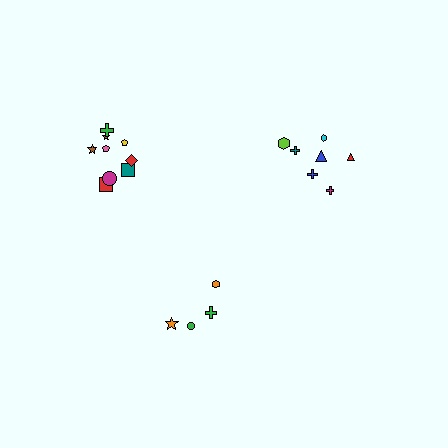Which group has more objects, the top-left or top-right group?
The top-left group.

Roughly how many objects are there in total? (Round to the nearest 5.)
Roughly 20 objects in total.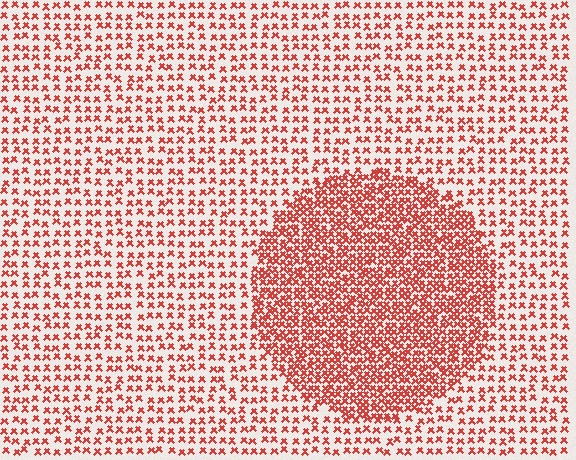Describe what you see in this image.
The image contains small red elements arranged at two different densities. A circle-shaped region is visible where the elements are more densely packed than the surrounding area.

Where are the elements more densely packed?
The elements are more densely packed inside the circle boundary.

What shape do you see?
I see a circle.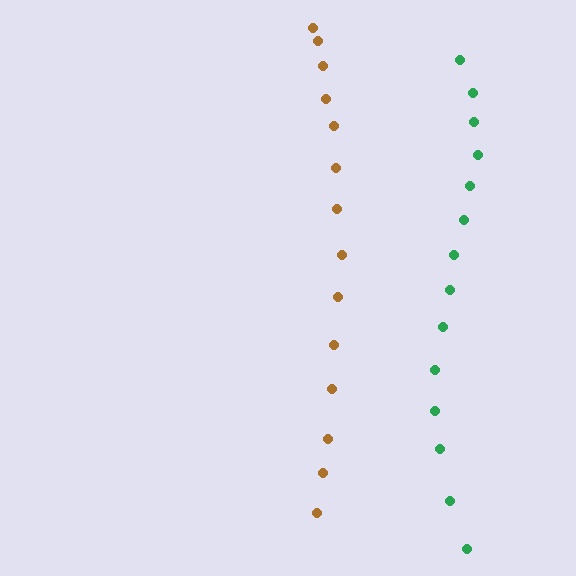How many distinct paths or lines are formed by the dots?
There are 2 distinct paths.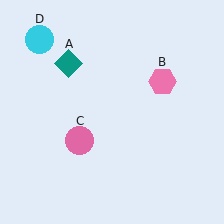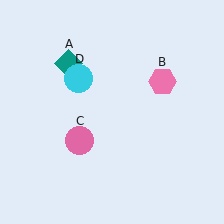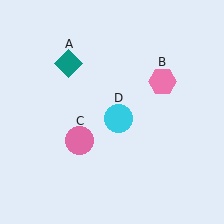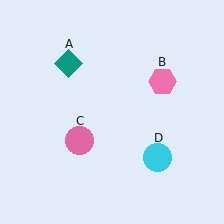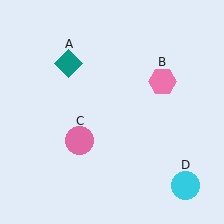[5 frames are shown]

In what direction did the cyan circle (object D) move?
The cyan circle (object D) moved down and to the right.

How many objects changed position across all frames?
1 object changed position: cyan circle (object D).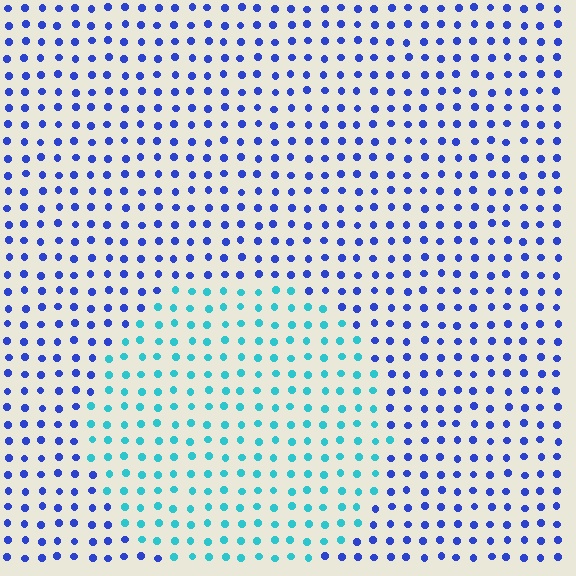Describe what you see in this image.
The image is filled with small blue elements in a uniform arrangement. A circle-shaped region is visible where the elements are tinted to a slightly different hue, forming a subtle color boundary.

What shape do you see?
I see a circle.